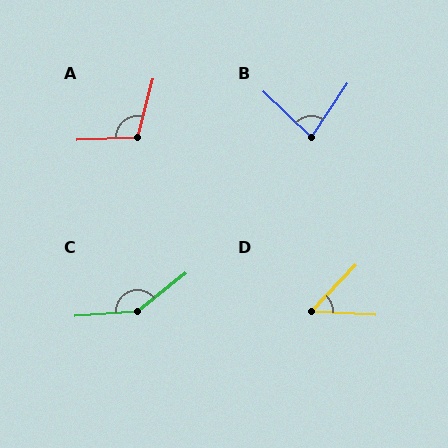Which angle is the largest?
C, at approximately 146 degrees.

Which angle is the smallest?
D, at approximately 50 degrees.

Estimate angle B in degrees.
Approximately 79 degrees.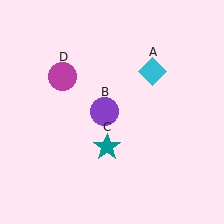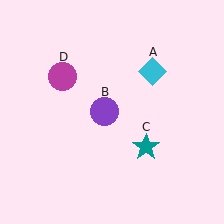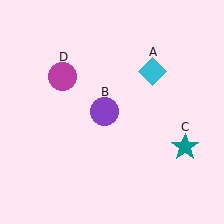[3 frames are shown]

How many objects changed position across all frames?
1 object changed position: teal star (object C).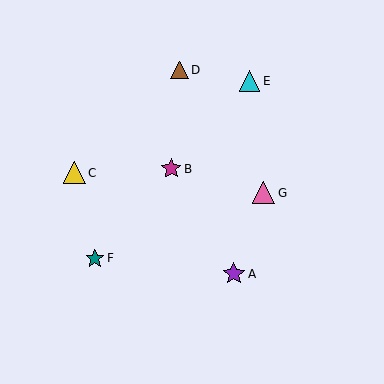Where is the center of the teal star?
The center of the teal star is at (95, 258).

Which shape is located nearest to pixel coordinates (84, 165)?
The yellow triangle (labeled C) at (74, 173) is nearest to that location.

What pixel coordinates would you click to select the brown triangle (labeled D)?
Click at (180, 70) to select the brown triangle D.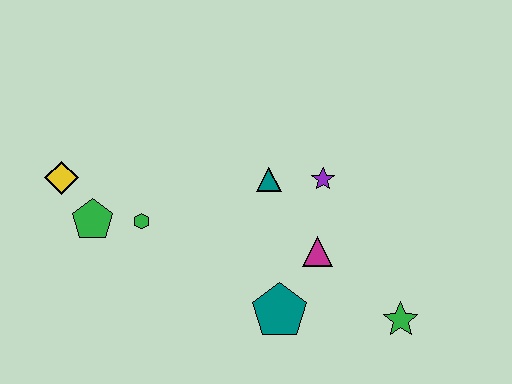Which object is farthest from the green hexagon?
The green star is farthest from the green hexagon.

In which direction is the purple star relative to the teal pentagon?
The purple star is above the teal pentagon.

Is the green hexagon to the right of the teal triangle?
No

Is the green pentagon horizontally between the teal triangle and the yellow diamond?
Yes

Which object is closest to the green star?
The magenta triangle is closest to the green star.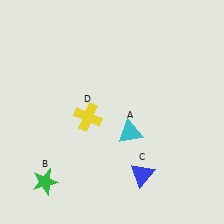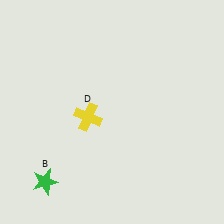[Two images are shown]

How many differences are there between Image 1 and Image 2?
There are 2 differences between the two images.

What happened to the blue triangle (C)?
The blue triangle (C) was removed in Image 2. It was in the bottom-right area of Image 1.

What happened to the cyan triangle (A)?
The cyan triangle (A) was removed in Image 2. It was in the bottom-right area of Image 1.